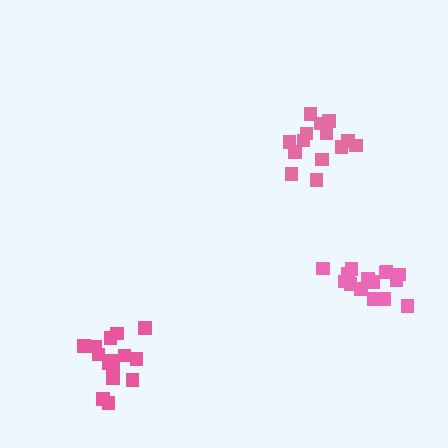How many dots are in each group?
Group 1: 15 dots, Group 2: 14 dots, Group 3: 15 dots (44 total).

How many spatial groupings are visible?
There are 3 spatial groupings.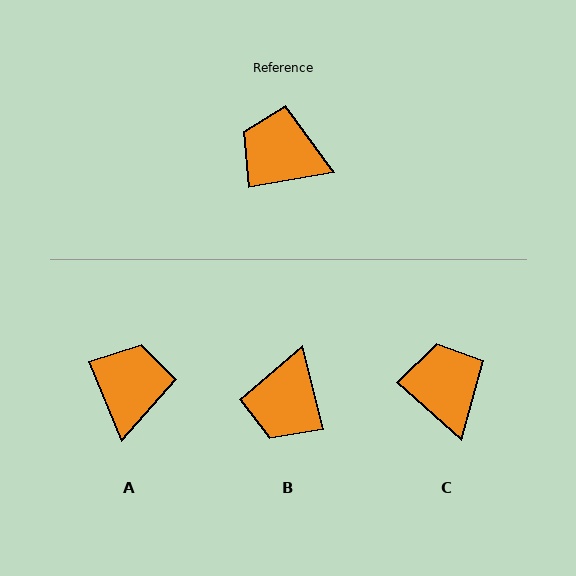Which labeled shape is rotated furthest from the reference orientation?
B, about 95 degrees away.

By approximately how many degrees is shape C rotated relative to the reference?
Approximately 51 degrees clockwise.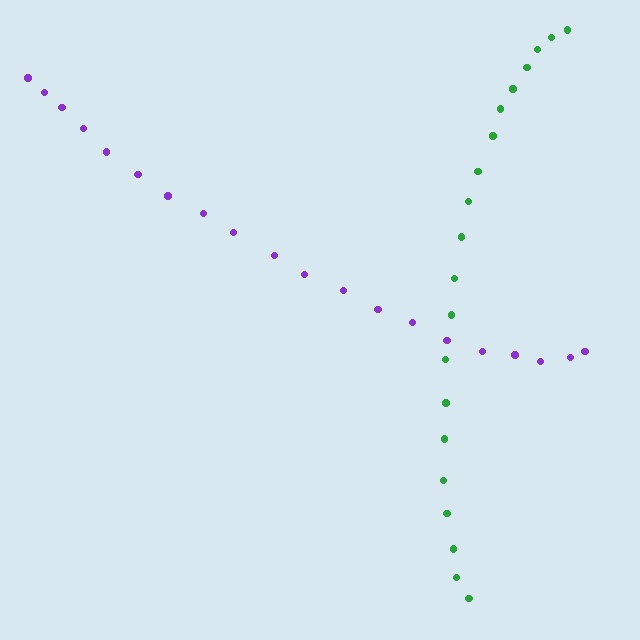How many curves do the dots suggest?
There are 2 distinct paths.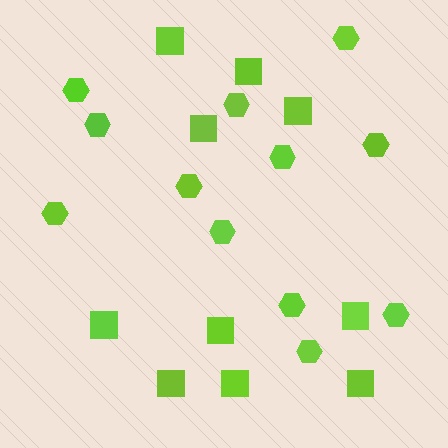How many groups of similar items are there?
There are 2 groups: one group of squares (10) and one group of hexagons (12).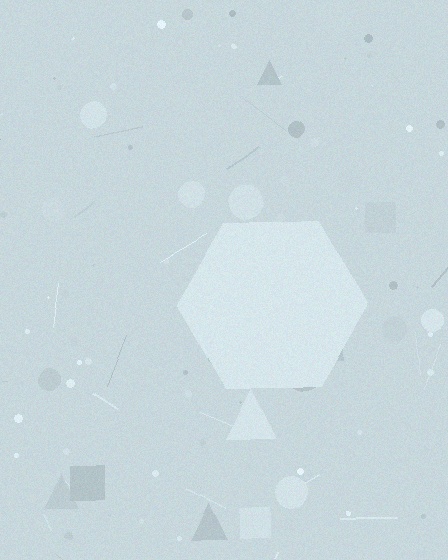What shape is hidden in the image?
A hexagon is hidden in the image.